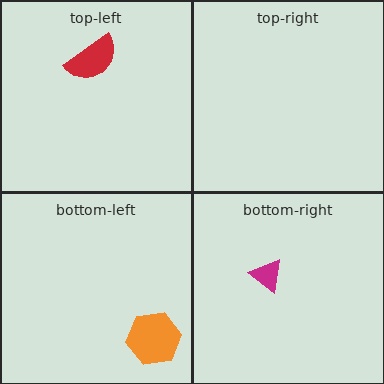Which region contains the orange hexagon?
The bottom-left region.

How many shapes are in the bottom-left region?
1.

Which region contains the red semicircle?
The top-left region.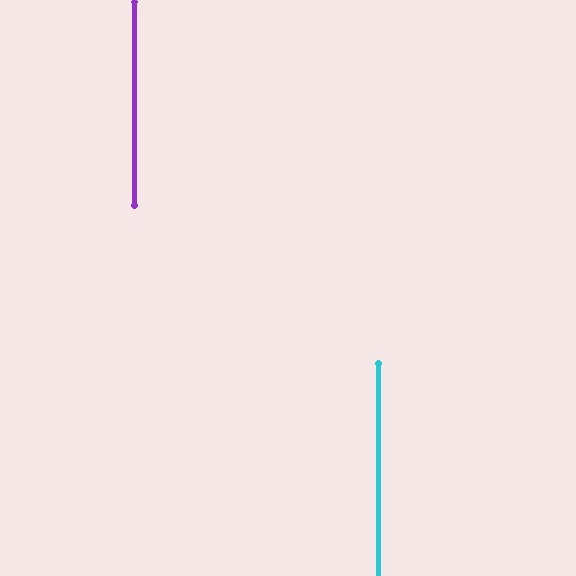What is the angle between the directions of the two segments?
Approximately 0 degrees.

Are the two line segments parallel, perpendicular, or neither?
Parallel — their directions differ by only 0.0°.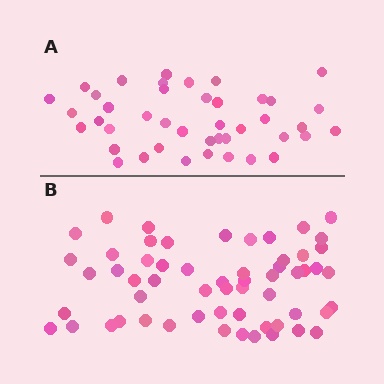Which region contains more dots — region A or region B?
Region B (the bottom region) has more dots.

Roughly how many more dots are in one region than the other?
Region B has approximately 15 more dots than region A.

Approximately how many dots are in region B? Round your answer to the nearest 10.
About 60 dots. (The exact count is 58, which rounds to 60.)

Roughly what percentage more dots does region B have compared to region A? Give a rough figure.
About 40% more.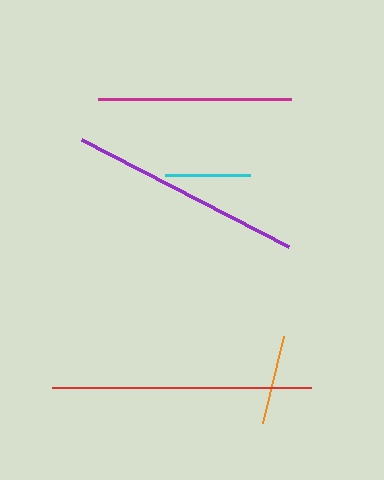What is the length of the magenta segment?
The magenta segment is approximately 193 pixels long.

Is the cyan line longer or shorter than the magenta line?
The magenta line is longer than the cyan line.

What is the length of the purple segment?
The purple segment is approximately 234 pixels long.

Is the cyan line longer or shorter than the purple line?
The purple line is longer than the cyan line.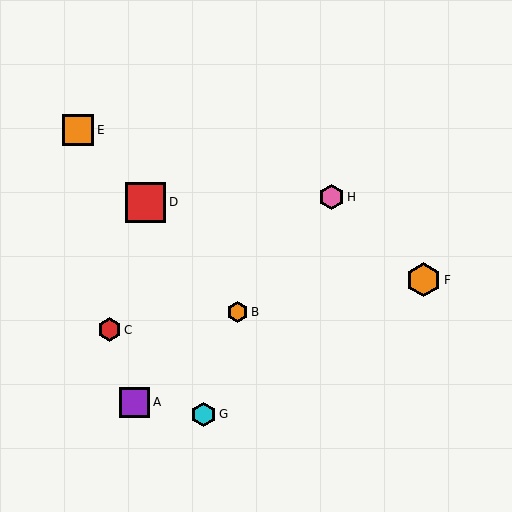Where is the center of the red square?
The center of the red square is at (146, 202).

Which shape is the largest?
The red square (labeled D) is the largest.